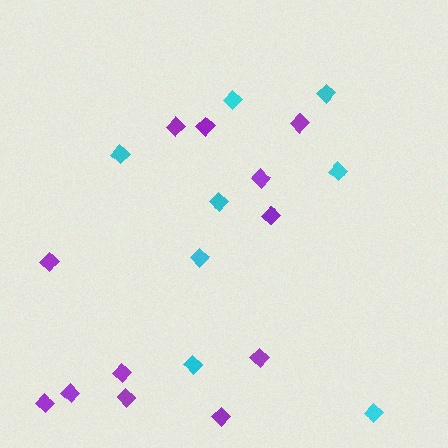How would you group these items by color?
There are 2 groups: one group of cyan diamonds (8) and one group of purple diamonds (12).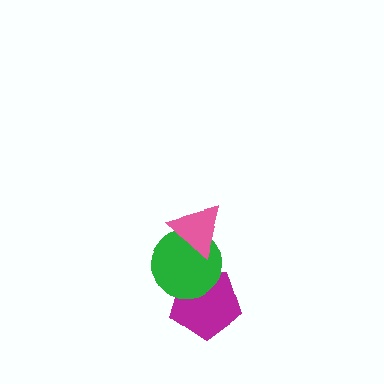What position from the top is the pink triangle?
The pink triangle is 1st from the top.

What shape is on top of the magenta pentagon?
The green circle is on top of the magenta pentagon.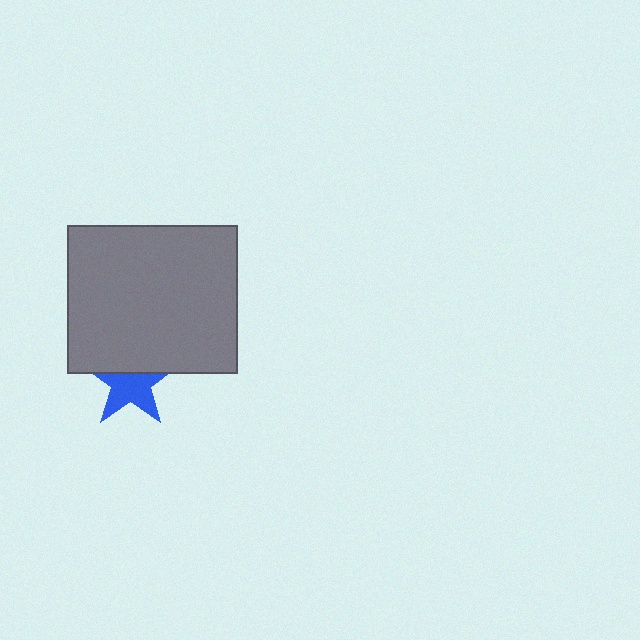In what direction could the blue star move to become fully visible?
The blue star could move down. That would shift it out from behind the gray rectangle entirely.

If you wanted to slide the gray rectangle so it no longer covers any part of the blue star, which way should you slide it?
Slide it up — that is the most direct way to separate the two shapes.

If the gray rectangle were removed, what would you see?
You would see the complete blue star.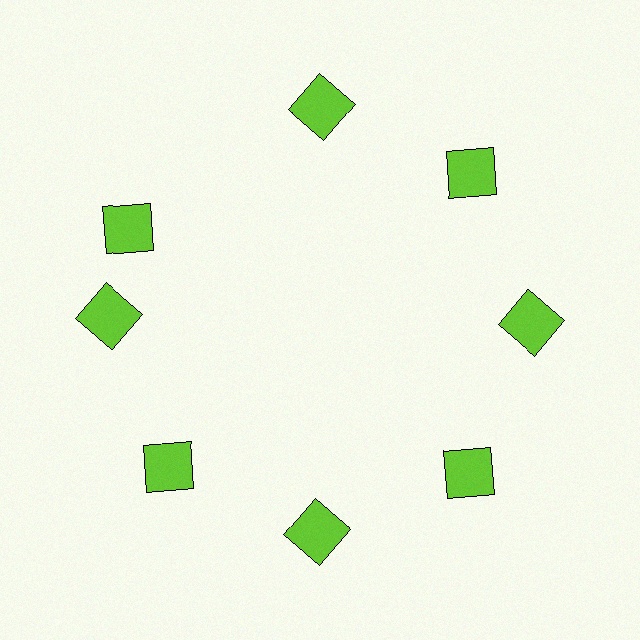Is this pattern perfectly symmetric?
No. The 8 lime squares are arranged in a ring, but one element near the 10 o'clock position is rotated out of alignment along the ring, breaking the 8-fold rotational symmetry.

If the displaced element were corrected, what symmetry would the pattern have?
It would have 8-fold rotational symmetry — the pattern would map onto itself every 45 degrees.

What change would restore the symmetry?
The symmetry would be restored by rotating it back into even spacing with its neighbors so that all 8 squares sit at equal angles and equal distance from the center.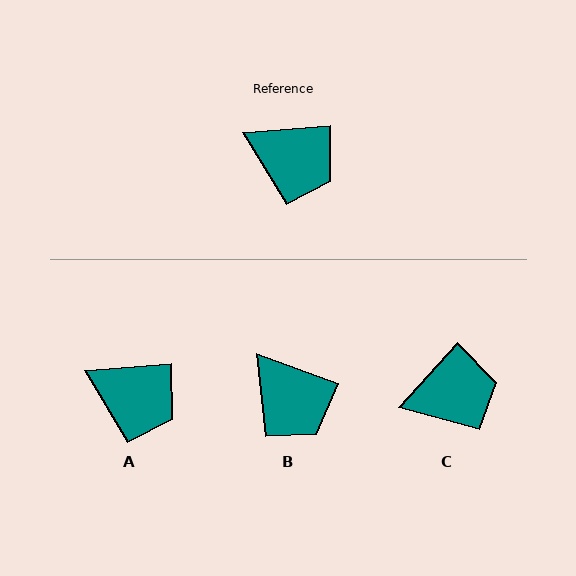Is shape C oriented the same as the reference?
No, it is off by about 43 degrees.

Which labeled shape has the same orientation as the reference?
A.